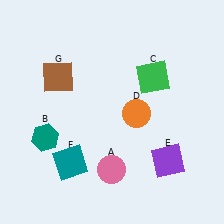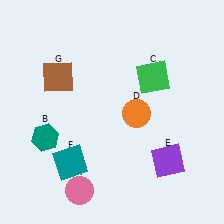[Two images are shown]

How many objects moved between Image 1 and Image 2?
1 object moved between the two images.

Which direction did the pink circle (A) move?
The pink circle (A) moved left.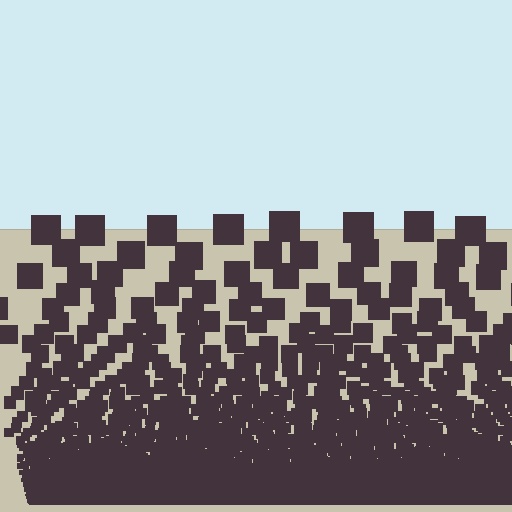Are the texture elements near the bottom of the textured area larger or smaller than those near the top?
Smaller. The gradient is inverted — elements near the bottom are smaller and denser.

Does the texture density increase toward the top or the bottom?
Density increases toward the bottom.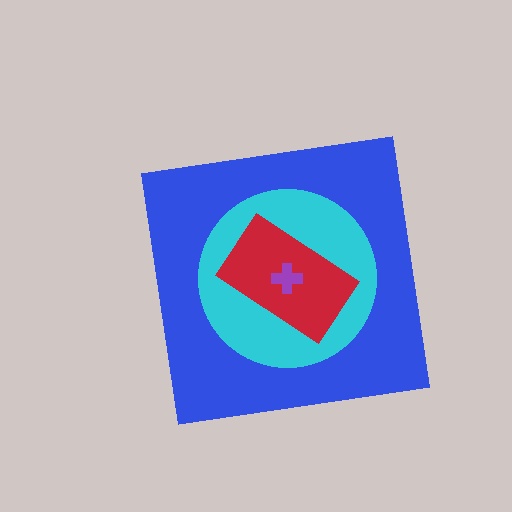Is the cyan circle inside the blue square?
Yes.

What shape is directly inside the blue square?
The cyan circle.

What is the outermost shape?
The blue square.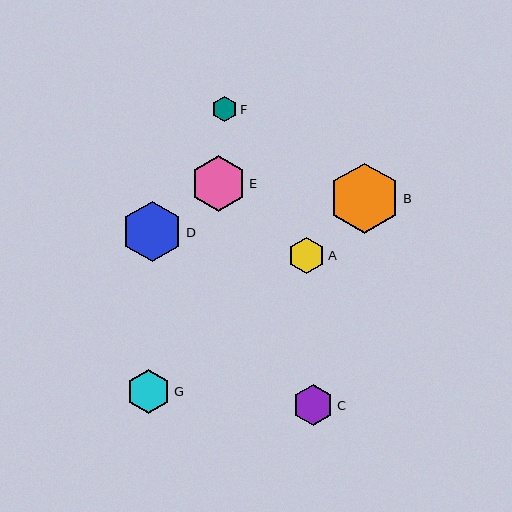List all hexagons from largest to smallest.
From largest to smallest: B, D, E, G, C, A, F.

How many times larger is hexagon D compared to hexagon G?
Hexagon D is approximately 1.4 times the size of hexagon G.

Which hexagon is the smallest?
Hexagon F is the smallest with a size of approximately 25 pixels.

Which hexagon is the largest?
Hexagon B is the largest with a size of approximately 71 pixels.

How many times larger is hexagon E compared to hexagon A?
Hexagon E is approximately 1.5 times the size of hexagon A.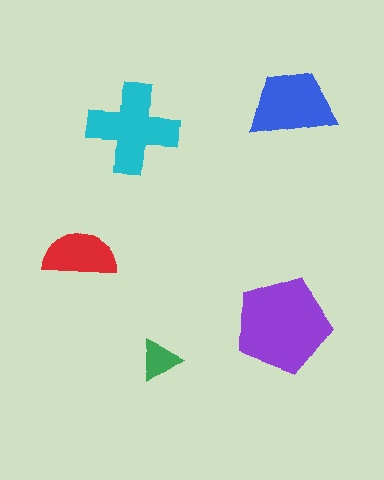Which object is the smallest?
The green triangle.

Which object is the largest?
The purple pentagon.